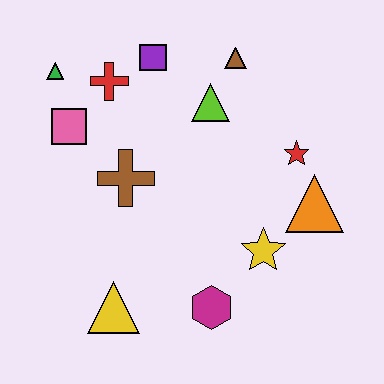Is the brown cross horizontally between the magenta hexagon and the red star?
No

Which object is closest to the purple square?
The red cross is closest to the purple square.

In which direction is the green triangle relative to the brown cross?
The green triangle is above the brown cross.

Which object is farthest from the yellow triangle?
The brown triangle is farthest from the yellow triangle.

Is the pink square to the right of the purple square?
No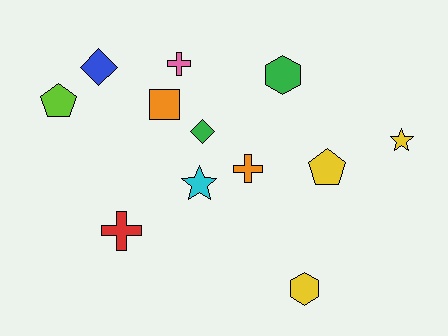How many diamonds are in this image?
There are 2 diamonds.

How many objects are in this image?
There are 12 objects.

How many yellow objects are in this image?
There are 3 yellow objects.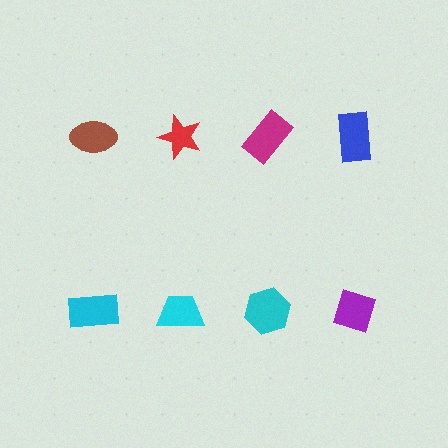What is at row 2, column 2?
A cyan trapezoid.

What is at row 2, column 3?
A cyan hexagon.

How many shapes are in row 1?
4 shapes.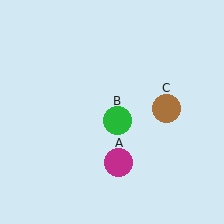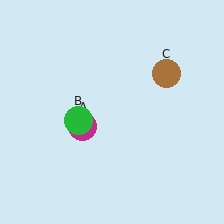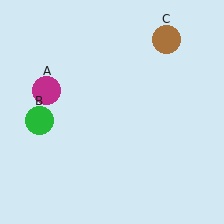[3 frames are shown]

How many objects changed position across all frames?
3 objects changed position: magenta circle (object A), green circle (object B), brown circle (object C).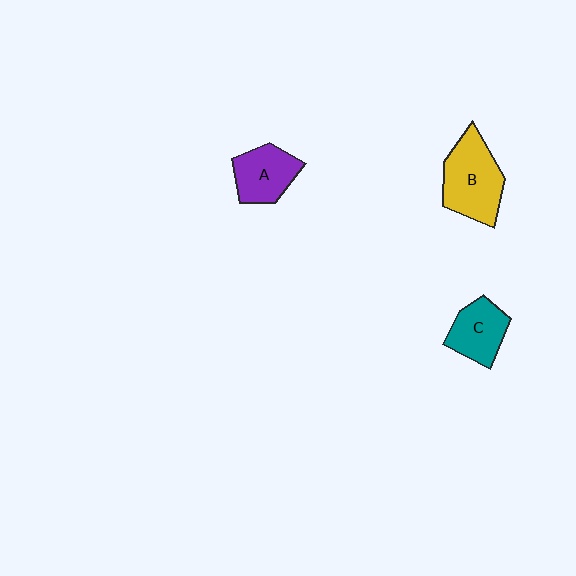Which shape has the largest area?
Shape B (yellow).